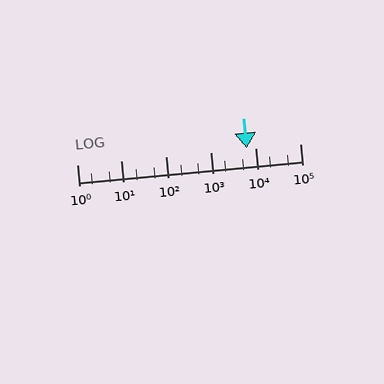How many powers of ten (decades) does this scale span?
The scale spans 5 decades, from 1 to 100000.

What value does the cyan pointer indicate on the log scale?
The pointer indicates approximately 6300.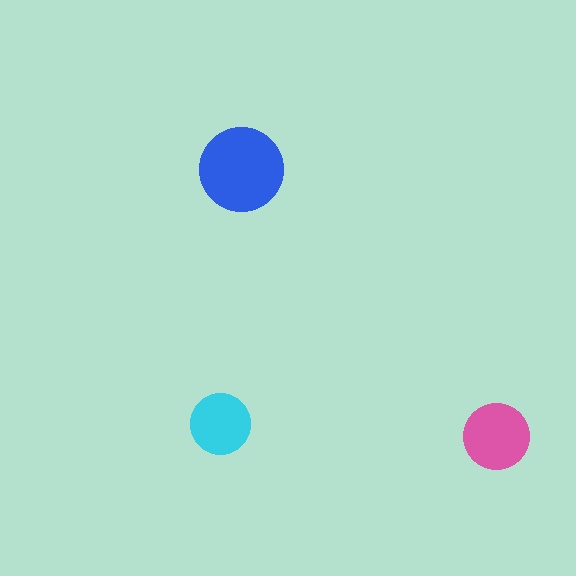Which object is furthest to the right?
The pink circle is rightmost.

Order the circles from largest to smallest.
the blue one, the pink one, the cyan one.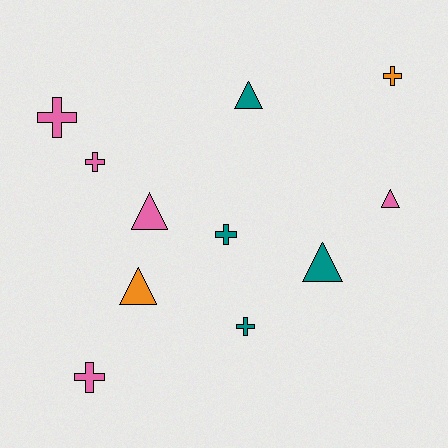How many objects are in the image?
There are 11 objects.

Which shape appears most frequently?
Cross, with 6 objects.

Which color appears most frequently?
Pink, with 5 objects.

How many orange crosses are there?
There is 1 orange cross.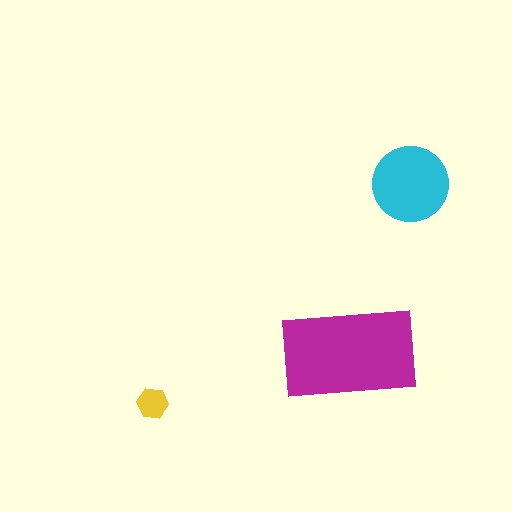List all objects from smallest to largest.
The yellow hexagon, the cyan circle, the magenta rectangle.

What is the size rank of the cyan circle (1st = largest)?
2nd.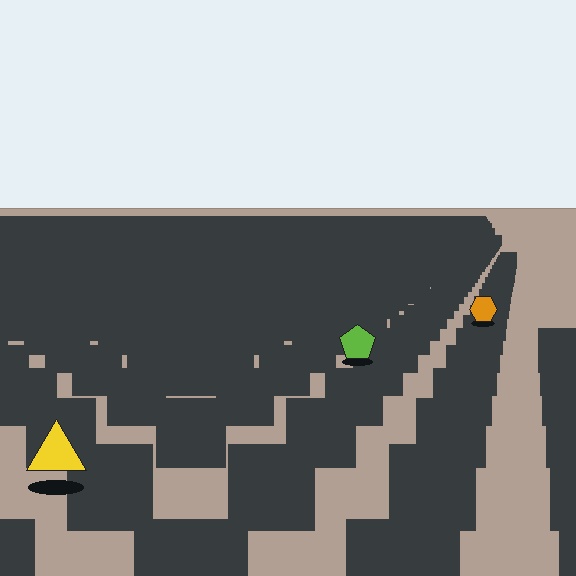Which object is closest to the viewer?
The yellow triangle is closest. The texture marks near it are larger and more spread out.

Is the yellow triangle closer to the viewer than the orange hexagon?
Yes. The yellow triangle is closer — you can tell from the texture gradient: the ground texture is coarser near it.